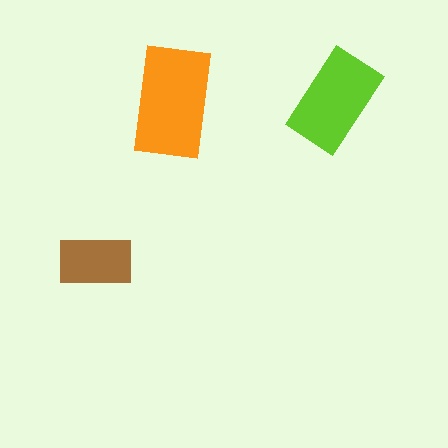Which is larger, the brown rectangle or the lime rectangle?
The lime one.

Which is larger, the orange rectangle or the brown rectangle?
The orange one.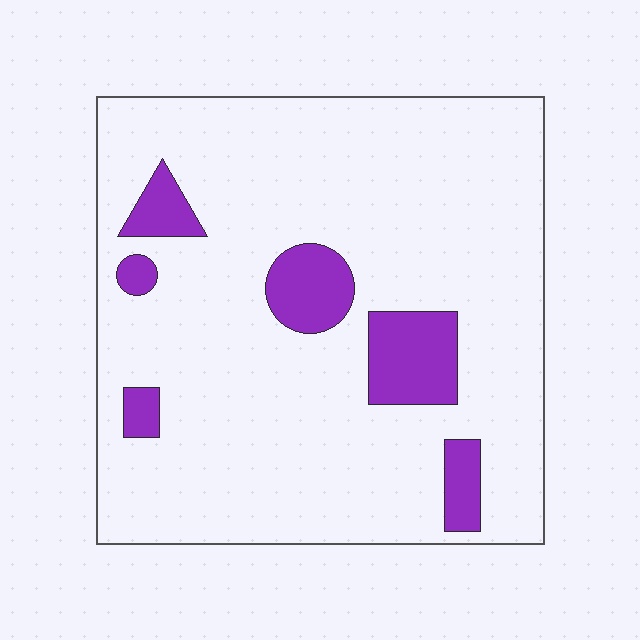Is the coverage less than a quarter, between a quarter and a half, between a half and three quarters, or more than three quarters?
Less than a quarter.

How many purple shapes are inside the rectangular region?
6.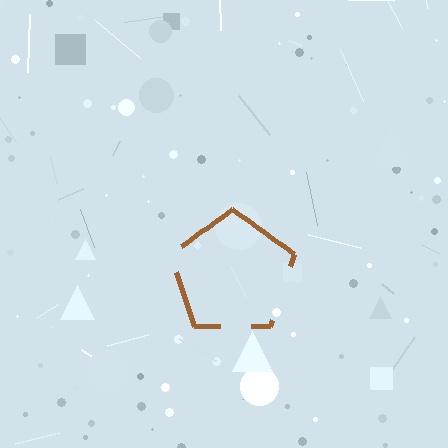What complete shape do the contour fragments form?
The contour fragments form a pentagon.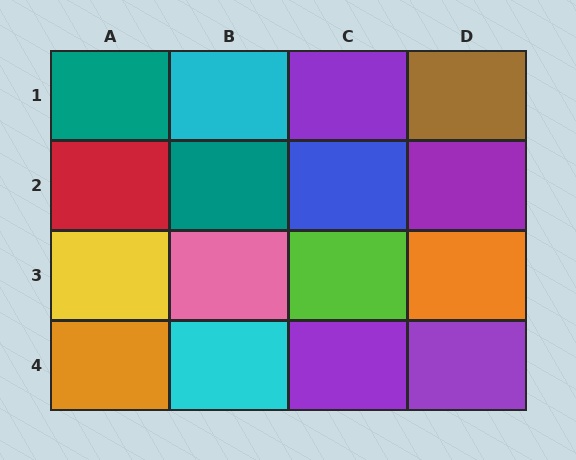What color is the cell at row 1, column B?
Cyan.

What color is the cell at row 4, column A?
Orange.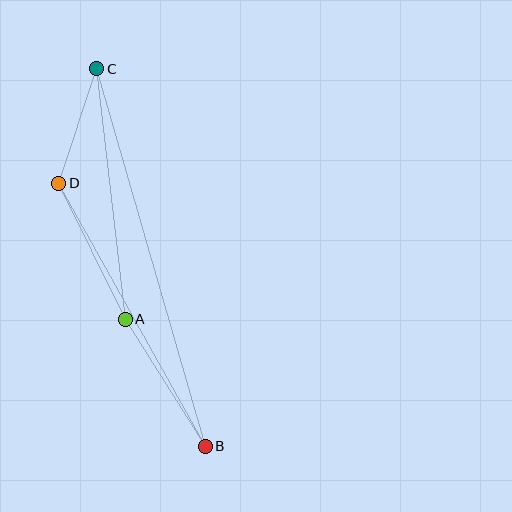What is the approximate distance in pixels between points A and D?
The distance between A and D is approximately 151 pixels.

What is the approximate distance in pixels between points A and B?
The distance between A and B is approximately 150 pixels.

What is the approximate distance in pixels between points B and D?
The distance between B and D is approximately 301 pixels.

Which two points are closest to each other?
Points C and D are closest to each other.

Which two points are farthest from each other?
Points B and C are farthest from each other.